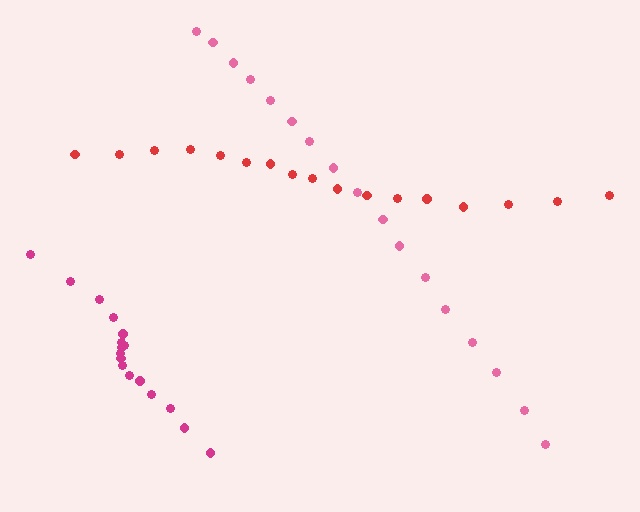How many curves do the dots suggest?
There are 3 distinct paths.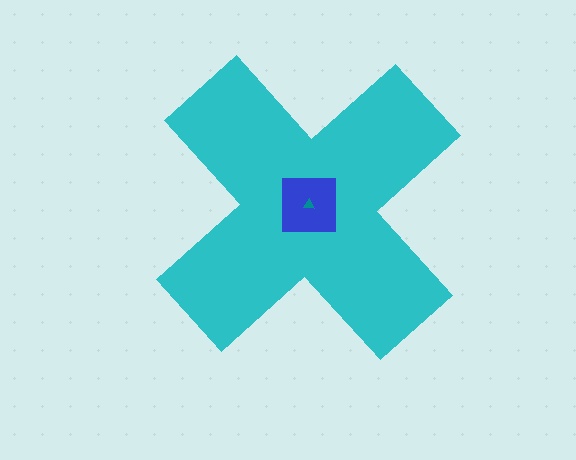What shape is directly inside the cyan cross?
The blue square.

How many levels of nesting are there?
3.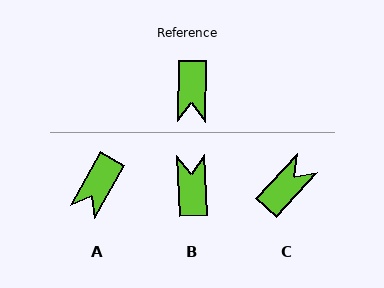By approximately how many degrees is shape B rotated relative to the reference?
Approximately 177 degrees clockwise.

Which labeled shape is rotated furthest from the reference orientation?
B, about 177 degrees away.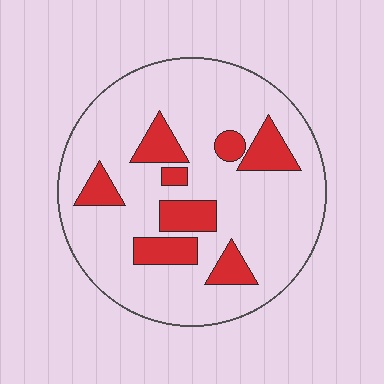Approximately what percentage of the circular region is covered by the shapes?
Approximately 20%.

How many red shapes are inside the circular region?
8.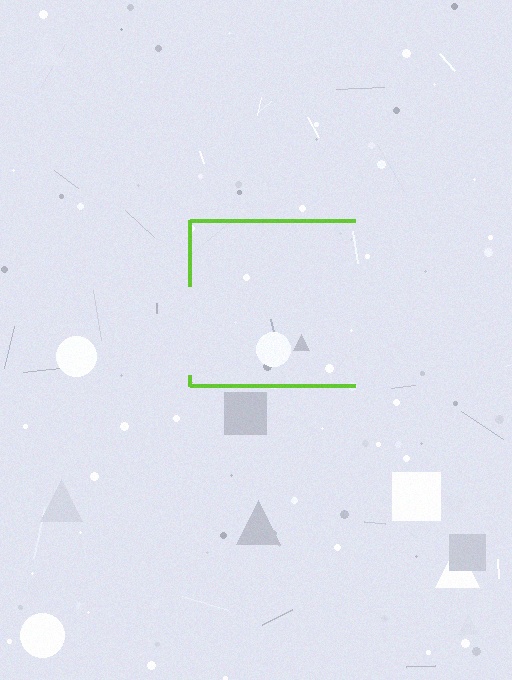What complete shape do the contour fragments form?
The contour fragments form a square.